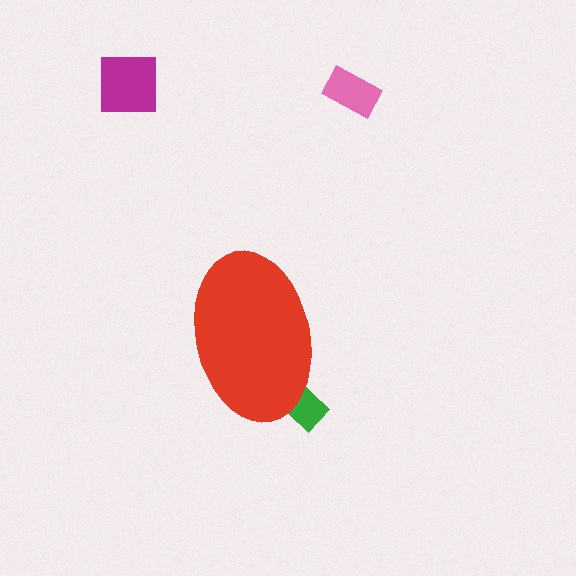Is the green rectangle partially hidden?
Yes, the green rectangle is partially hidden behind the red ellipse.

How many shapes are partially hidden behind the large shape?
1 shape is partially hidden.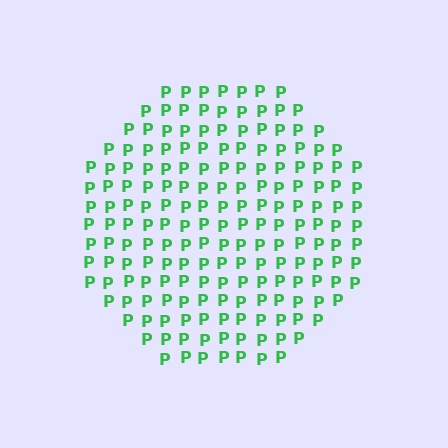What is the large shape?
The large shape is a circle.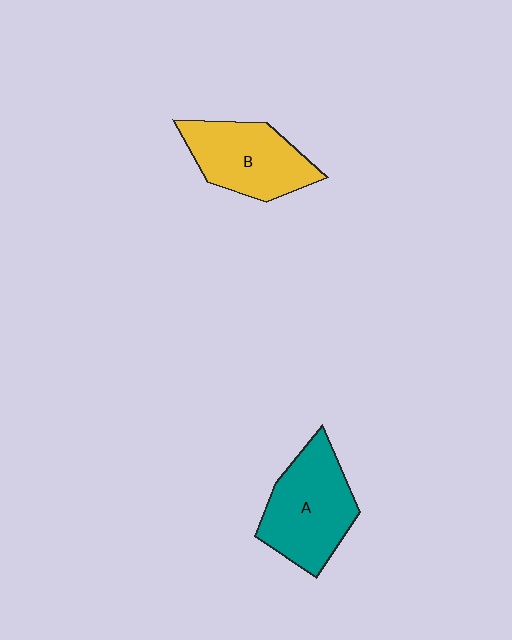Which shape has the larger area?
Shape A (teal).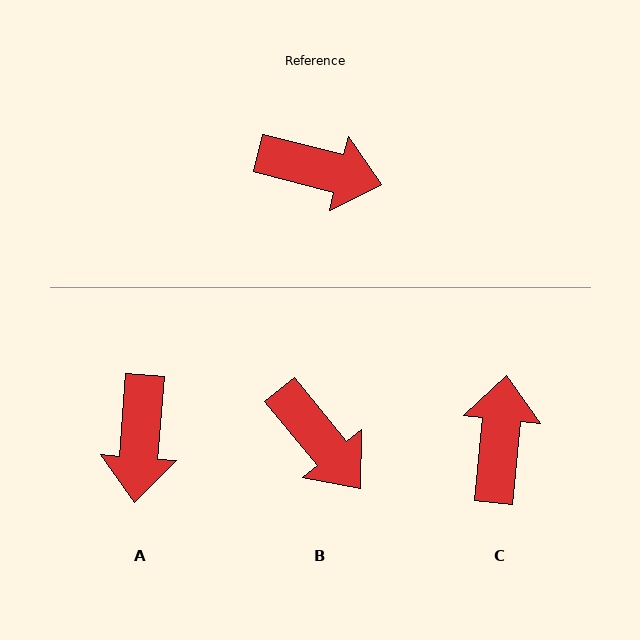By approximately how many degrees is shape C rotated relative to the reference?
Approximately 99 degrees counter-clockwise.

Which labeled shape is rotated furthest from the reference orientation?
C, about 99 degrees away.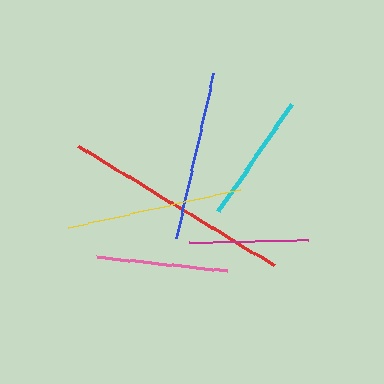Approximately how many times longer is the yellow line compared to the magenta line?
The yellow line is approximately 1.5 times the length of the magenta line.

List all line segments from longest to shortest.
From longest to shortest: red, yellow, blue, pink, cyan, magenta.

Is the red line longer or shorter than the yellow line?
The red line is longer than the yellow line.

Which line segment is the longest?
The red line is the longest at approximately 229 pixels.